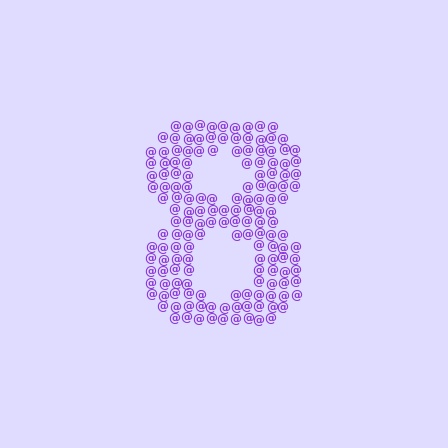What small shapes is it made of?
It is made of small at signs.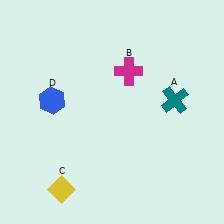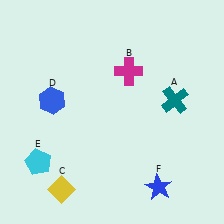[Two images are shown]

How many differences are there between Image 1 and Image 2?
There are 2 differences between the two images.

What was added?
A cyan pentagon (E), a blue star (F) were added in Image 2.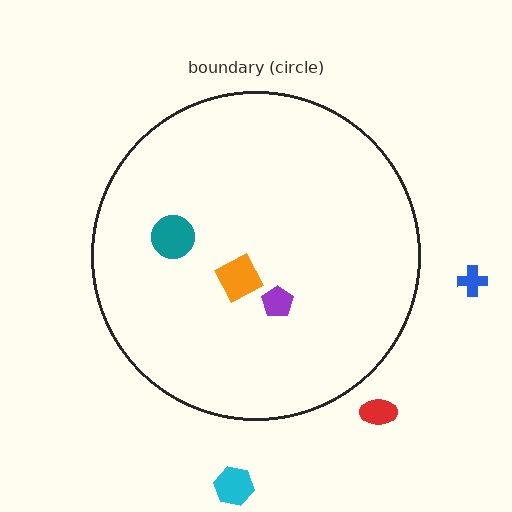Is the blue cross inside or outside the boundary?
Outside.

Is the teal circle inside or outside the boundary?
Inside.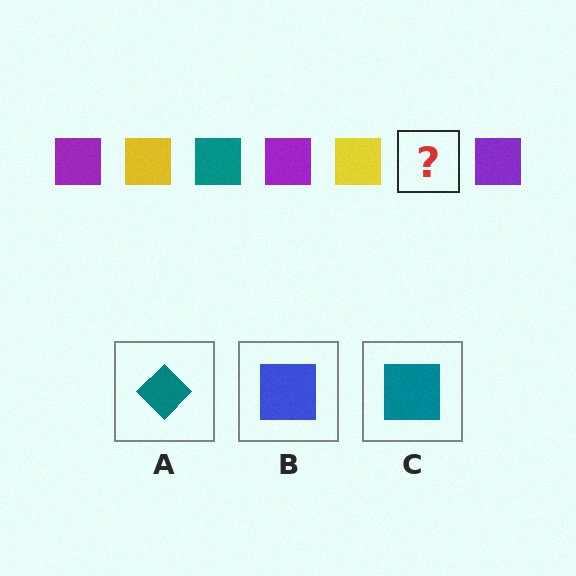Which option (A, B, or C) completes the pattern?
C.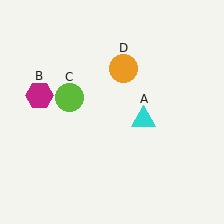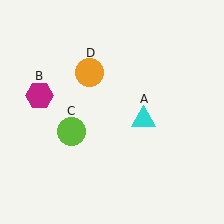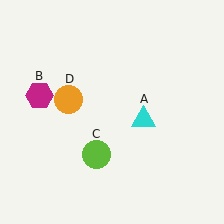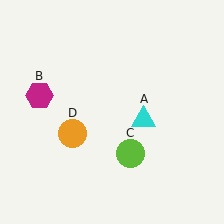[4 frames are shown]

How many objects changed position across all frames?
2 objects changed position: lime circle (object C), orange circle (object D).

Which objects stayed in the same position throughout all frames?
Cyan triangle (object A) and magenta hexagon (object B) remained stationary.